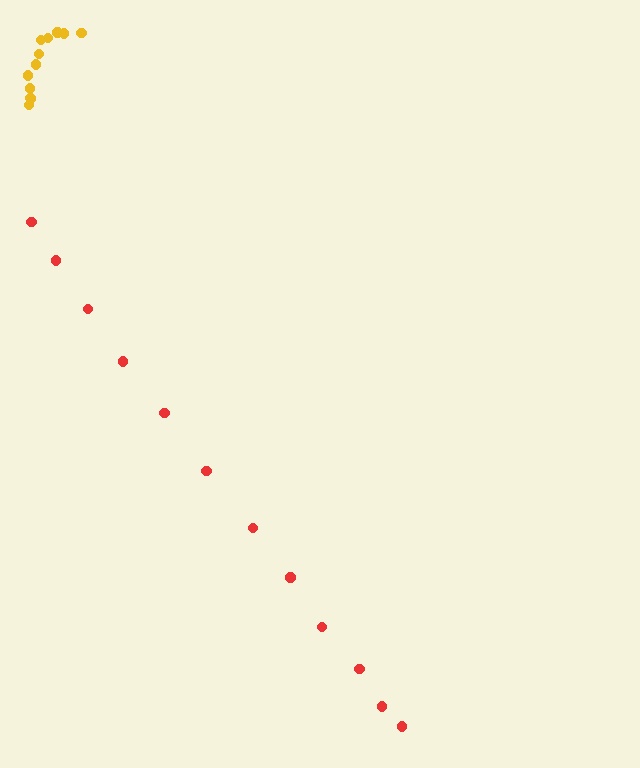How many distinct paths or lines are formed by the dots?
There are 2 distinct paths.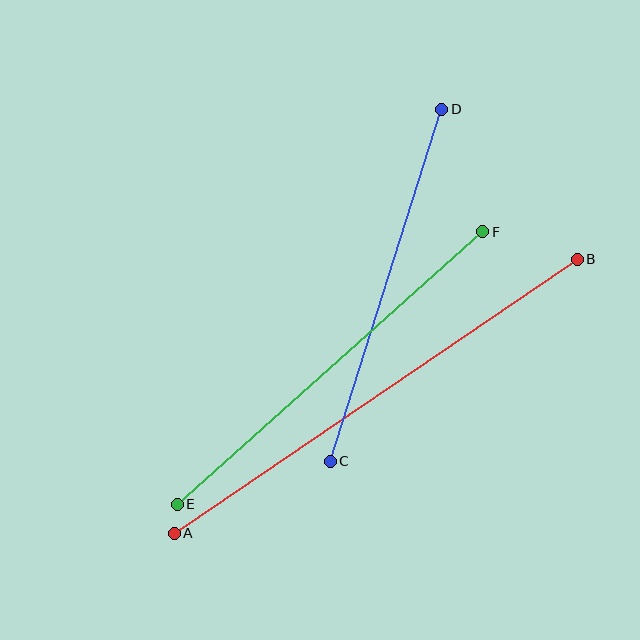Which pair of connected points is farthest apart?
Points A and B are farthest apart.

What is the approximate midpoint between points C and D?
The midpoint is at approximately (386, 285) pixels.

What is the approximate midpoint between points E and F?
The midpoint is at approximately (330, 368) pixels.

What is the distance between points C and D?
The distance is approximately 370 pixels.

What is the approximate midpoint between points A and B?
The midpoint is at approximately (376, 396) pixels.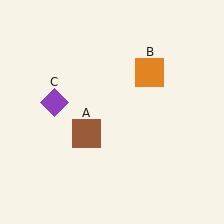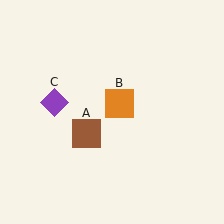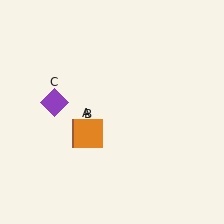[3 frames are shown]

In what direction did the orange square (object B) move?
The orange square (object B) moved down and to the left.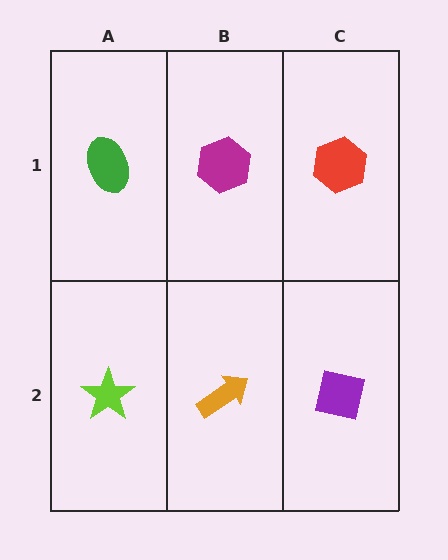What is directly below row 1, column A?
A lime star.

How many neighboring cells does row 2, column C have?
2.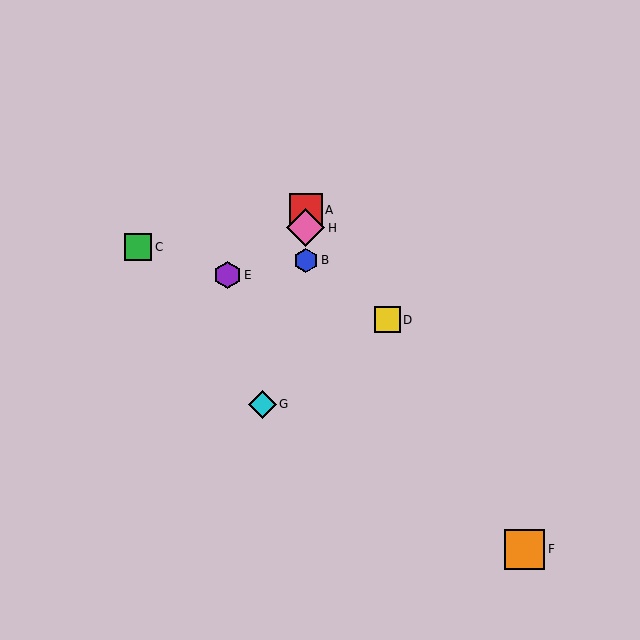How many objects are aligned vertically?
3 objects (A, B, H) are aligned vertically.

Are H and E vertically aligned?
No, H is at x≈306 and E is at x≈228.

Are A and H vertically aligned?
Yes, both are at x≈306.